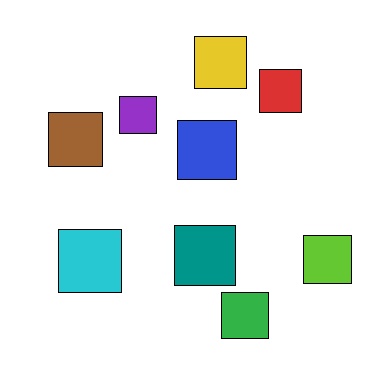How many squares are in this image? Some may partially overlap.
There are 9 squares.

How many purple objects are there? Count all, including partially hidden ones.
There is 1 purple object.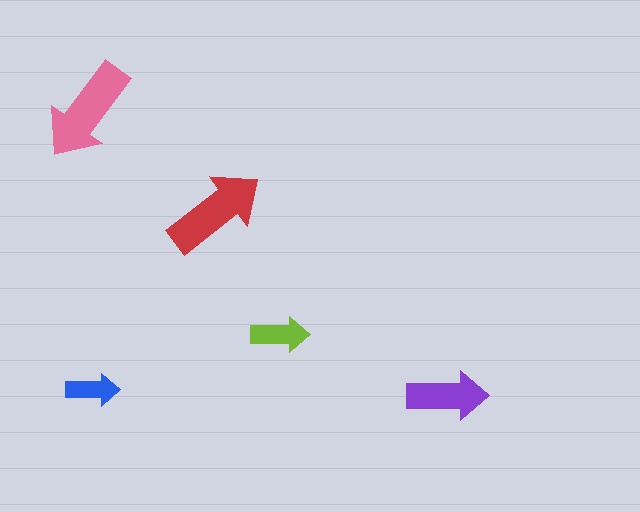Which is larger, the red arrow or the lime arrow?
The red one.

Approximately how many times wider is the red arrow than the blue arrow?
About 2 times wider.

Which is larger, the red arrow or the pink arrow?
The pink one.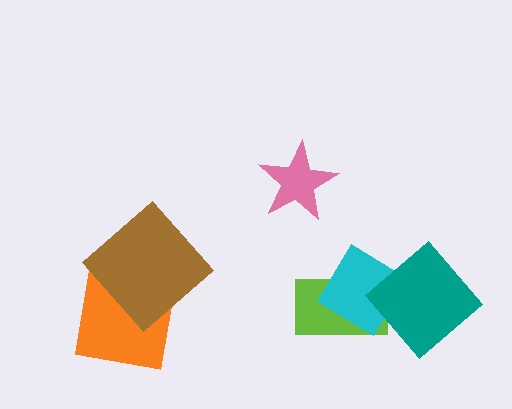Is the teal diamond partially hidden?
No, no other shape covers it.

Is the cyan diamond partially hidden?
Yes, it is partially covered by another shape.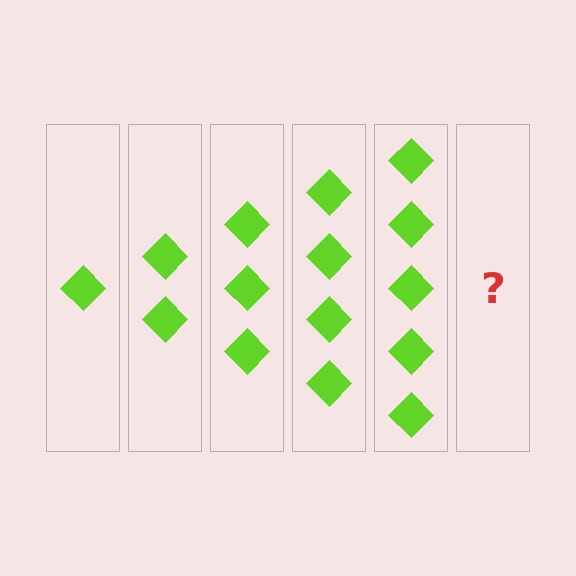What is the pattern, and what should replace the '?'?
The pattern is that each step adds one more diamond. The '?' should be 6 diamonds.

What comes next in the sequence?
The next element should be 6 diamonds.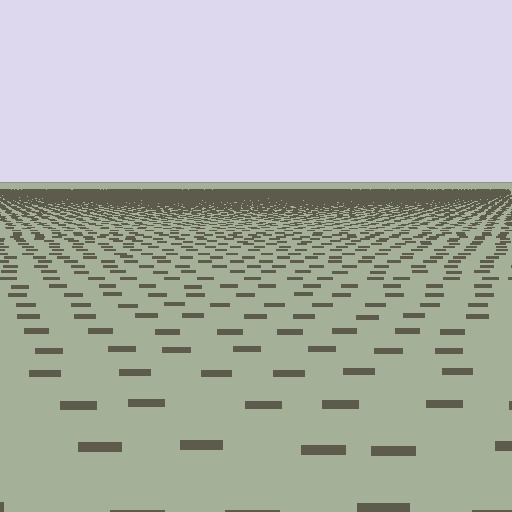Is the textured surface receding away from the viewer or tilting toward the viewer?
The surface is receding away from the viewer. Texture elements get smaller and denser toward the top.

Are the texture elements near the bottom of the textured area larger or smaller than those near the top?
Larger. Near the bottom, elements are closer to the viewer and appear at a bigger on-screen size.